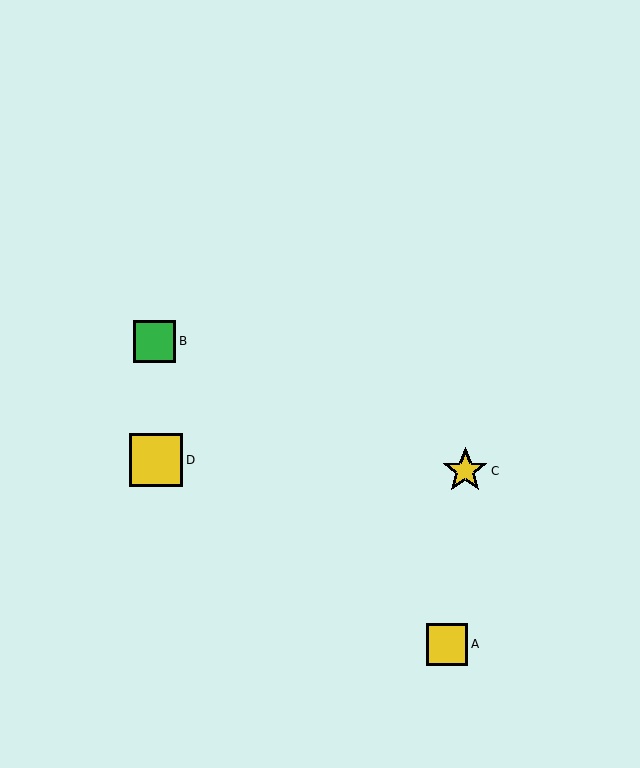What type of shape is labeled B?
Shape B is a green square.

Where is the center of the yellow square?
The center of the yellow square is at (447, 644).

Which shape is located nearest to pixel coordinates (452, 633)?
The yellow square (labeled A) at (447, 644) is nearest to that location.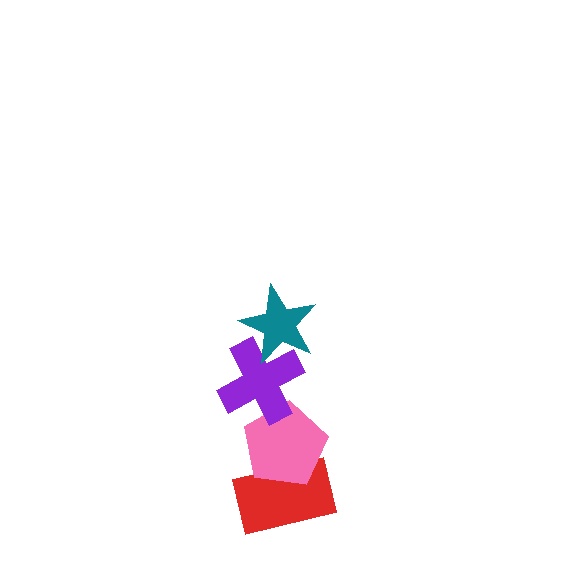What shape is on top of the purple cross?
The teal star is on top of the purple cross.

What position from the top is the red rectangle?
The red rectangle is 4th from the top.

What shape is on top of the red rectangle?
The pink pentagon is on top of the red rectangle.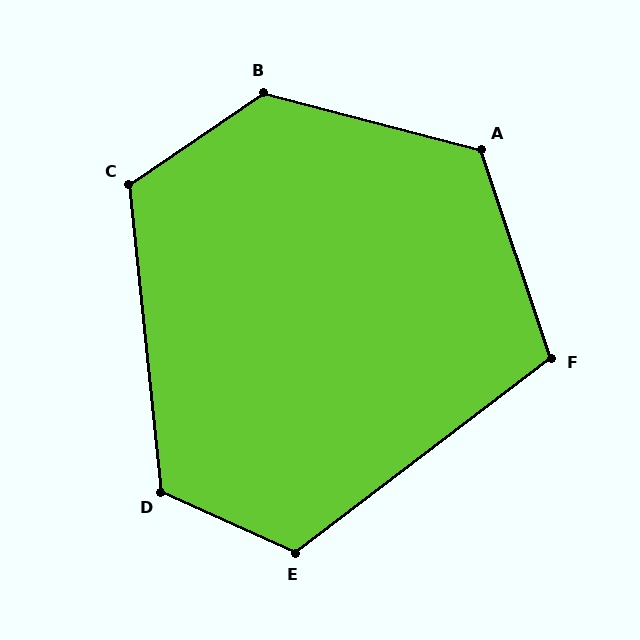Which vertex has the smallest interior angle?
F, at approximately 109 degrees.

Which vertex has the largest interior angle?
B, at approximately 131 degrees.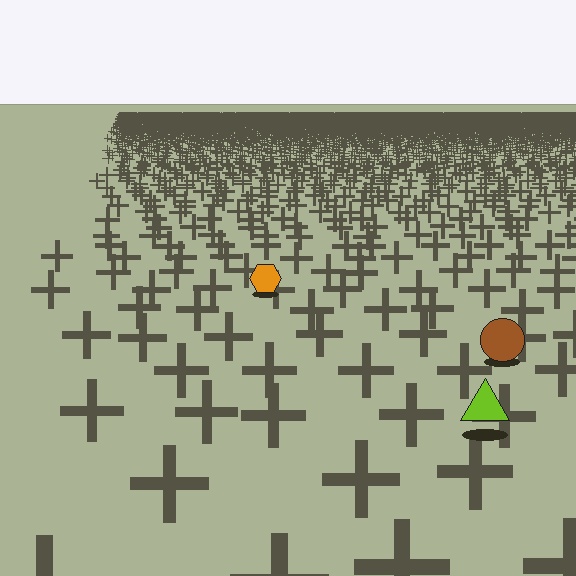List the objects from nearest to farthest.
From nearest to farthest: the lime triangle, the brown circle, the orange hexagon.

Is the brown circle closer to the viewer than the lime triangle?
No. The lime triangle is closer — you can tell from the texture gradient: the ground texture is coarser near it.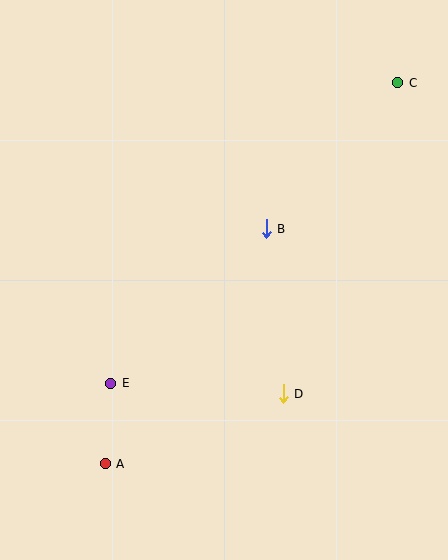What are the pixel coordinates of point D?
Point D is at (283, 394).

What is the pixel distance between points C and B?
The distance between C and B is 196 pixels.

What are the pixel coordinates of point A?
Point A is at (105, 464).